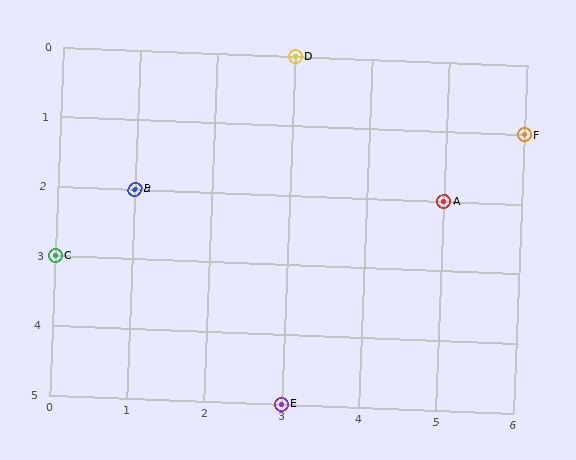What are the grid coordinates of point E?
Point E is at grid coordinates (3, 5).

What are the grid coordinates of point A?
Point A is at grid coordinates (5, 2).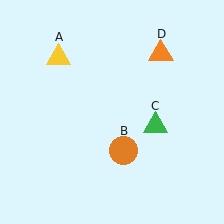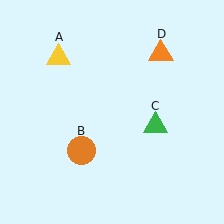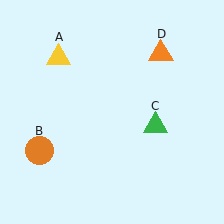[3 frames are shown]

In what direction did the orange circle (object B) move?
The orange circle (object B) moved left.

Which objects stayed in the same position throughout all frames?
Yellow triangle (object A) and green triangle (object C) and orange triangle (object D) remained stationary.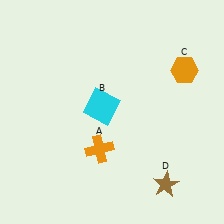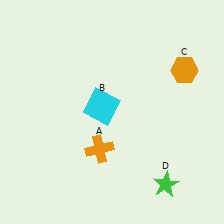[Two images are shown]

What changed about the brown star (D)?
In Image 1, D is brown. In Image 2, it changed to green.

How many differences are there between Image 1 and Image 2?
There is 1 difference between the two images.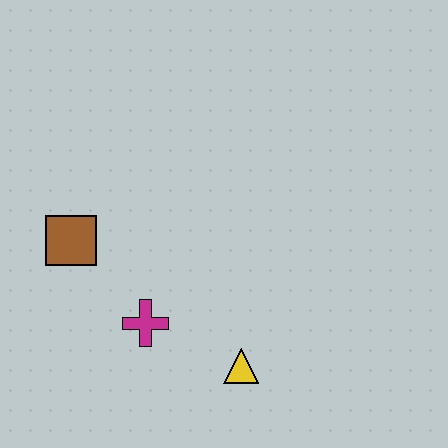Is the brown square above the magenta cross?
Yes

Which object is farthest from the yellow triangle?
The brown square is farthest from the yellow triangle.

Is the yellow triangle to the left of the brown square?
No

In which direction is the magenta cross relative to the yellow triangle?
The magenta cross is to the left of the yellow triangle.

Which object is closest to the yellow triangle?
The magenta cross is closest to the yellow triangle.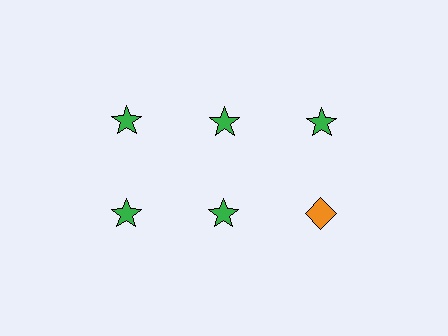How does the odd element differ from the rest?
It differs in both color (orange instead of green) and shape (diamond instead of star).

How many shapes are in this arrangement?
There are 6 shapes arranged in a grid pattern.